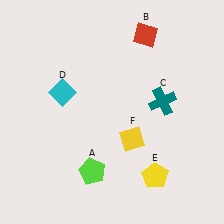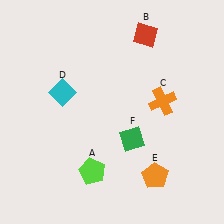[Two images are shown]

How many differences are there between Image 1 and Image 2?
There are 3 differences between the two images.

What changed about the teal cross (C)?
In Image 1, C is teal. In Image 2, it changed to orange.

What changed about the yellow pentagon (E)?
In Image 1, E is yellow. In Image 2, it changed to orange.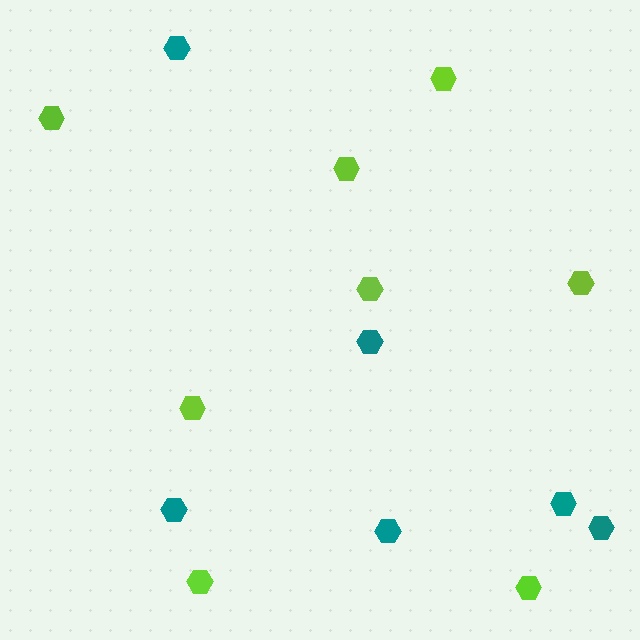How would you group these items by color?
There are 2 groups: one group of lime hexagons (8) and one group of teal hexagons (6).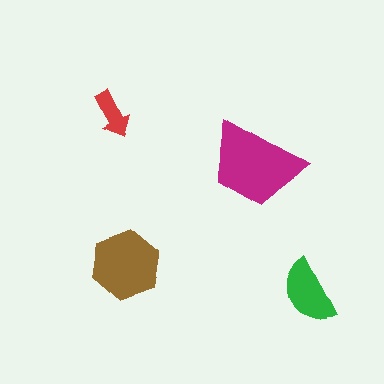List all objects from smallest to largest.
The red arrow, the green semicircle, the brown hexagon, the magenta trapezoid.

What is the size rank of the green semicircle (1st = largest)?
3rd.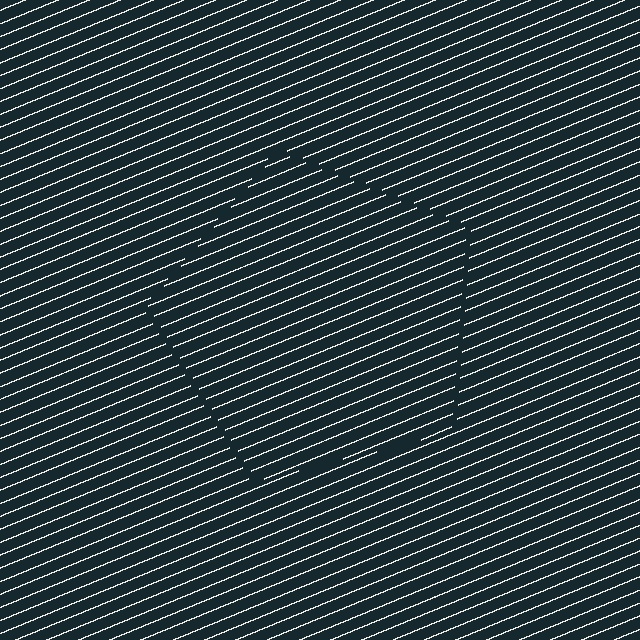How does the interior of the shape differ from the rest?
The interior of the shape contains the same grating, shifted by half a period — the contour is defined by the phase discontinuity where line-ends from the inner and outer gratings abut.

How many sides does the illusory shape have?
5 sides — the line-ends trace a pentagon.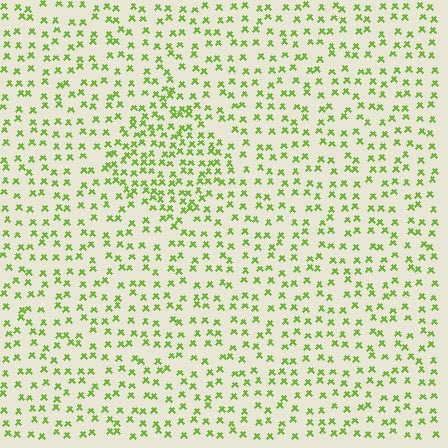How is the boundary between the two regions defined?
The boundary is defined by a change in element density (approximately 1.8x ratio). All elements are the same color, size, and shape.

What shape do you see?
I see a diamond.